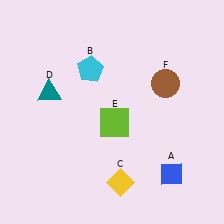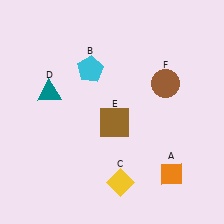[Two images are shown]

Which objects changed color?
A changed from blue to orange. E changed from lime to brown.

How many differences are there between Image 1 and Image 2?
There are 2 differences between the two images.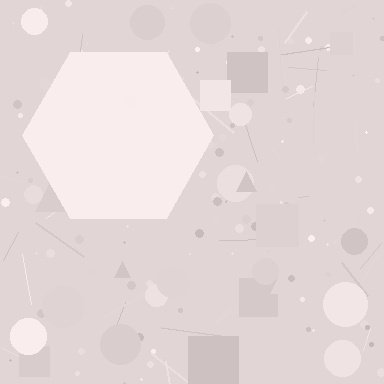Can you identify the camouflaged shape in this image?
The camouflaged shape is a hexagon.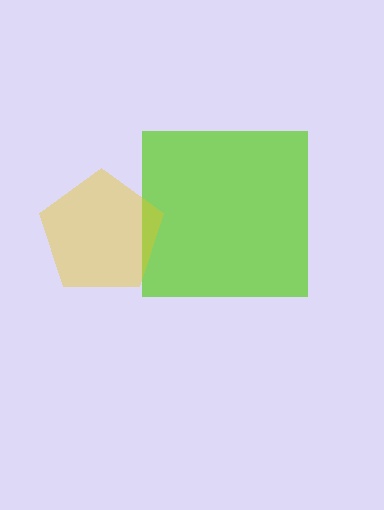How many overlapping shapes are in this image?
There are 2 overlapping shapes in the image.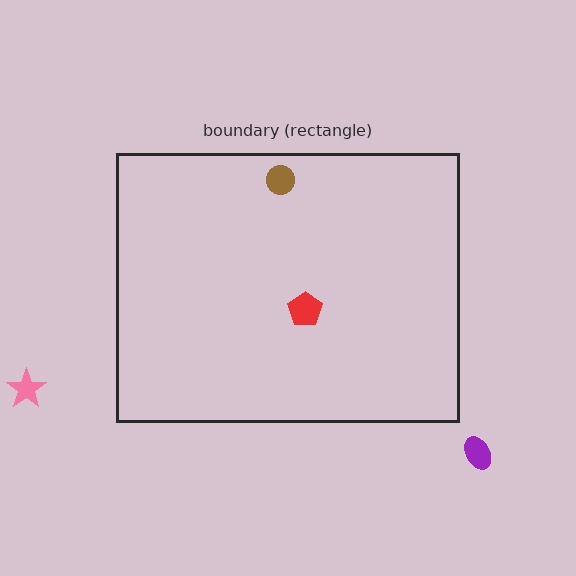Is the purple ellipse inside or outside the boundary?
Outside.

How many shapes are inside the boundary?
2 inside, 2 outside.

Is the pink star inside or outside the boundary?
Outside.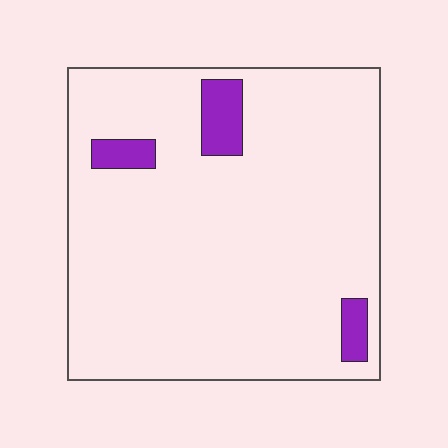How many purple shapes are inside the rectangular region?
3.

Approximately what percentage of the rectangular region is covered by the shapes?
Approximately 5%.